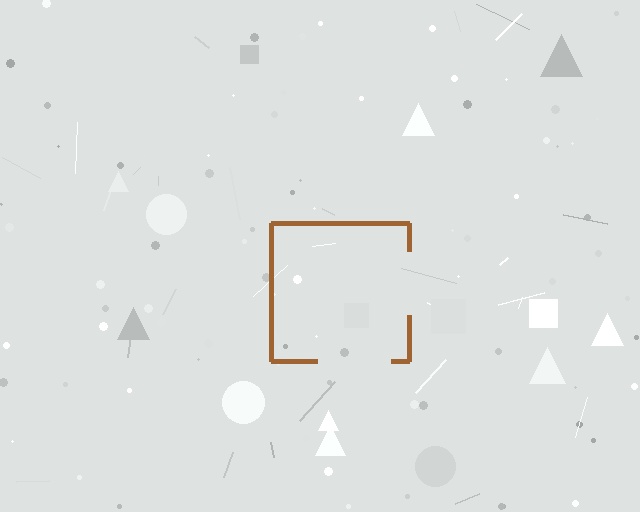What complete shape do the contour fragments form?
The contour fragments form a square.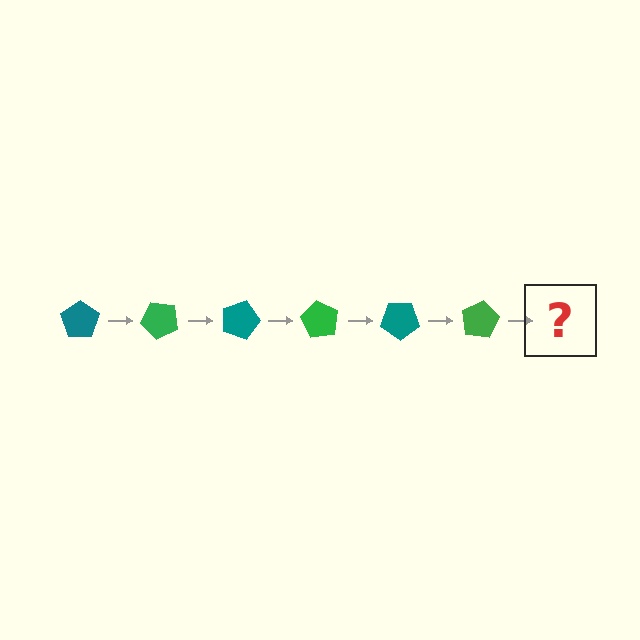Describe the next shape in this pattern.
It should be a teal pentagon, rotated 270 degrees from the start.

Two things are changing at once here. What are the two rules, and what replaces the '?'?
The two rules are that it rotates 45 degrees each step and the color cycles through teal and green. The '?' should be a teal pentagon, rotated 270 degrees from the start.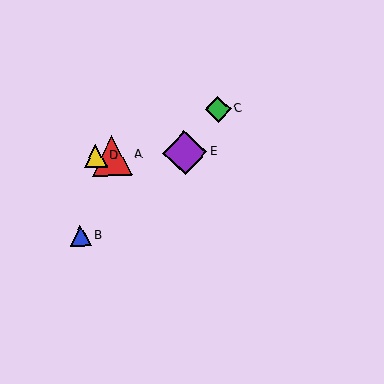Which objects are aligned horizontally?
Objects A, D, E are aligned horizontally.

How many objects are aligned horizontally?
3 objects (A, D, E) are aligned horizontally.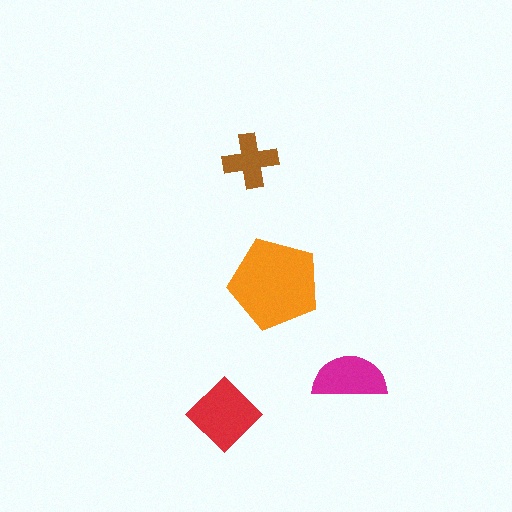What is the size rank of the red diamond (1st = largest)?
2nd.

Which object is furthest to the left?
The red diamond is leftmost.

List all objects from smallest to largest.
The brown cross, the magenta semicircle, the red diamond, the orange pentagon.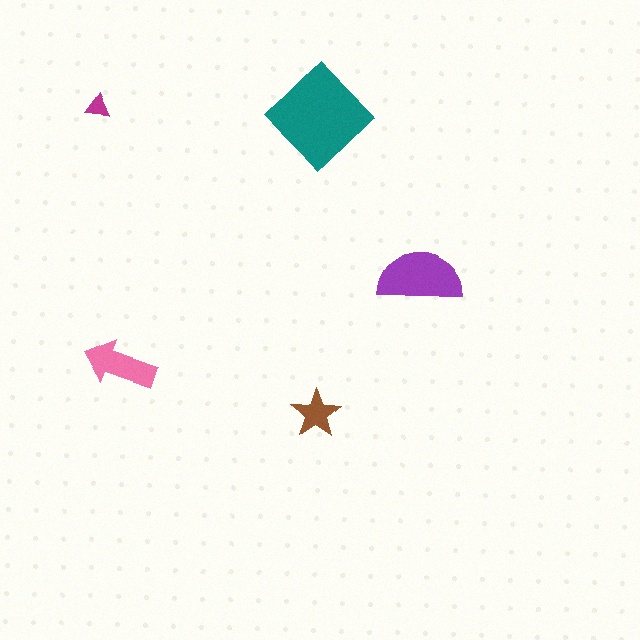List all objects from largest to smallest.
The teal diamond, the purple semicircle, the pink arrow, the brown star, the magenta triangle.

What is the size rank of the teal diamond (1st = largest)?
1st.